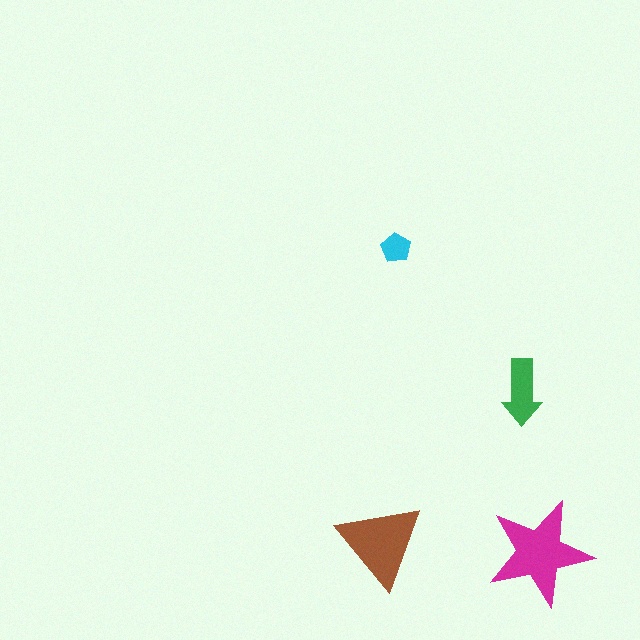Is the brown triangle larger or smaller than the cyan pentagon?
Larger.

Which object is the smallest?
The cyan pentagon.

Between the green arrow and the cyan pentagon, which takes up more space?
The green arrow.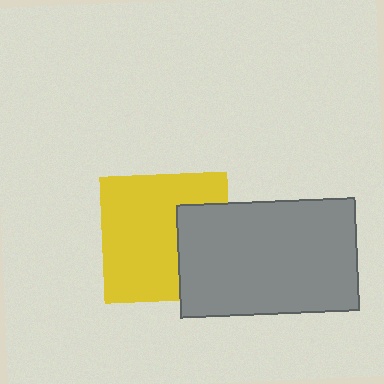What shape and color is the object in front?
The object in front is a gray rectangle.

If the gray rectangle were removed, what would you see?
You would see the complete yellow square.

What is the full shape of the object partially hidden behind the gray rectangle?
The partially hidden object is a yellow square.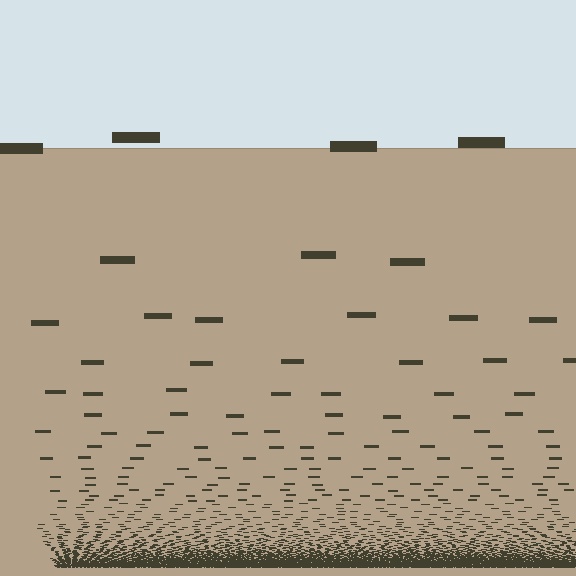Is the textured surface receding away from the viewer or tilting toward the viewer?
The surface appears to tilt toward the viewer. Texture elements get larger and sparser toward the top.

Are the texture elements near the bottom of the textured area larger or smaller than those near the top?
Smaller. The gradient is inverted — elements near the bottom are smaller and denser.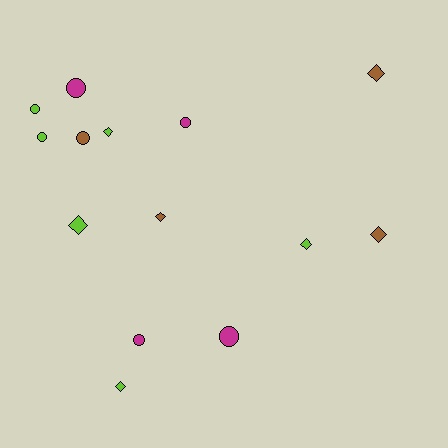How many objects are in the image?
There are 14 objects.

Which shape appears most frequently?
Circle, with 7 objects.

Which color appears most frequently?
Lime, with 6 objects.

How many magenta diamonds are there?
There are no magenta diamonds.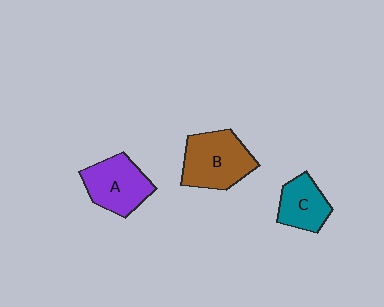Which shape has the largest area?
Shape B (brown).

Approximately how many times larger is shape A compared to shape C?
Approximately 1.3 times.